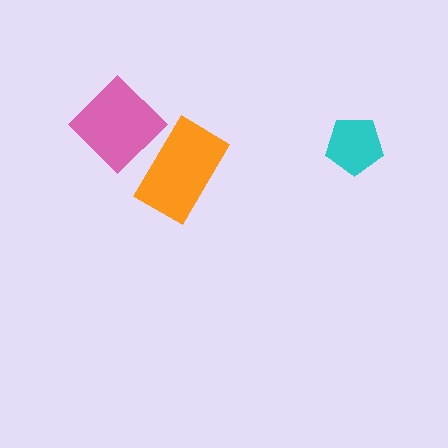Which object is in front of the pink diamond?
The orange rectangle is in front of the pink diamond.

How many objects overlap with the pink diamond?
1 object overlaps with the pink diamond.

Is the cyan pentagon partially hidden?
No, no other shape covers it.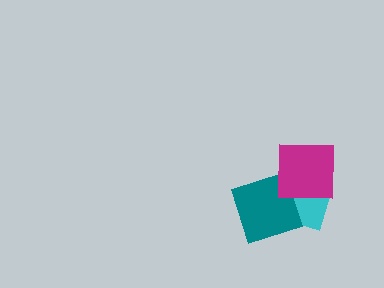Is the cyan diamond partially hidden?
Yes, it is partially covered by another shape.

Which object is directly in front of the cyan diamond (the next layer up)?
The teal diamond is directly in front of the cyan diamond.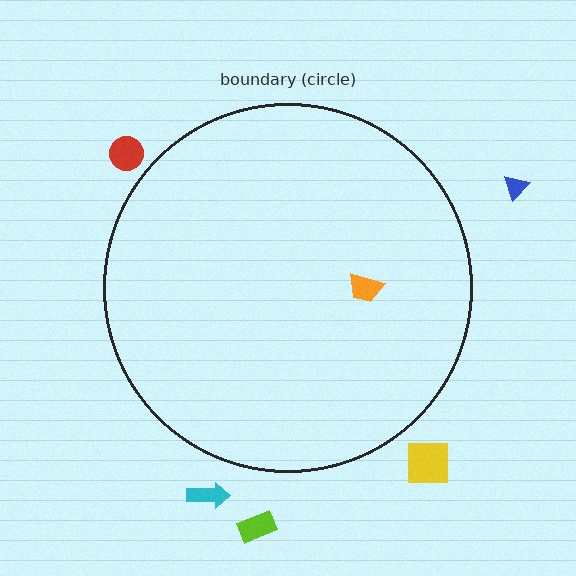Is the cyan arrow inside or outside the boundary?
Outside.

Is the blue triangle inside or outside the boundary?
Outside.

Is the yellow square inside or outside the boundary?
Outside.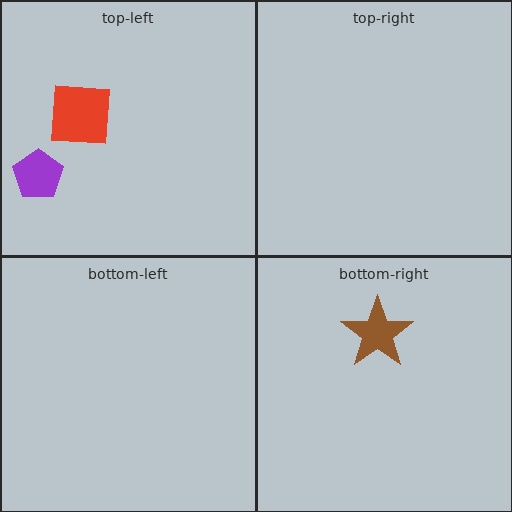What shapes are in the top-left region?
The red square, the purple pentagon.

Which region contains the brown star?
The bottom-right region.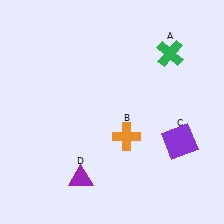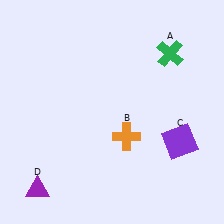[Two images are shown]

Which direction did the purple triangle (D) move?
The purple triangle (D) moved left.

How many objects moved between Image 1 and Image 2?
1 object moved between the two images.